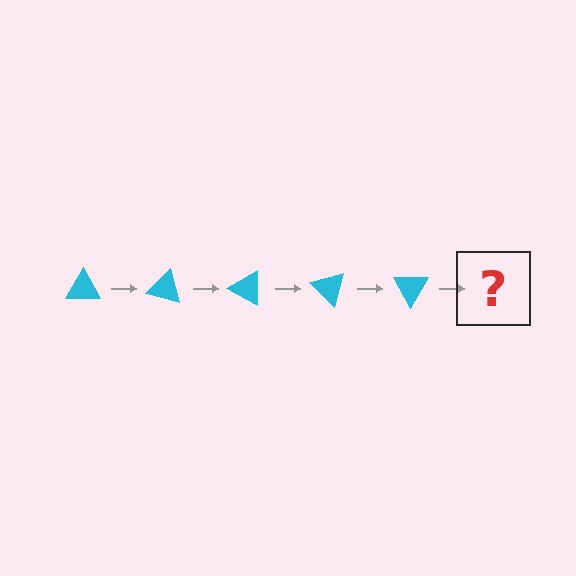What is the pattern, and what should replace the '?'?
The pattern is that the triangle rotates 15 degrees each step. The '?' should be a cyan triangle rotated 75 degrees.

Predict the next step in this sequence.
The next step is a cyan triangle rotated 75 degrees.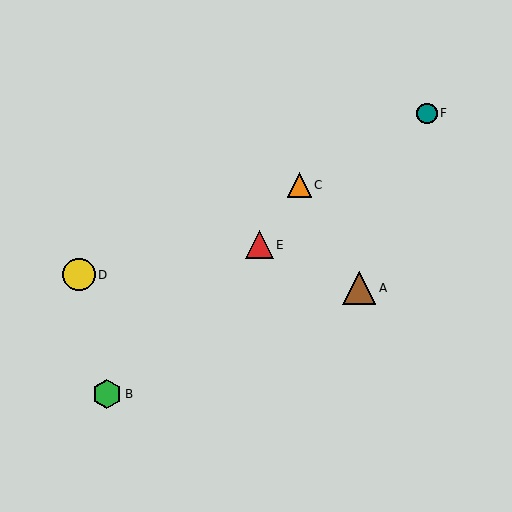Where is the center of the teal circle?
The center of the teal circle is at (427, 113).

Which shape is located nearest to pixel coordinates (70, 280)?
The yellow circle (labeled D) at (79, 275) is nearest to that location.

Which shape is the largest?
The brown triangle (labeled A) is the largest.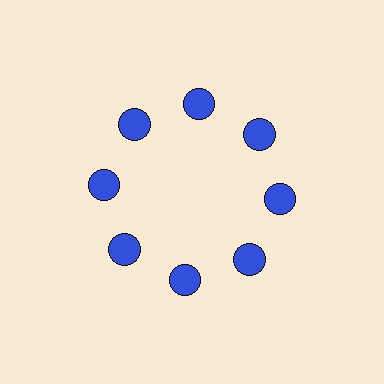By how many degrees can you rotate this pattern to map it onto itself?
The pattern maps onto itself every 45 degrees of rotation.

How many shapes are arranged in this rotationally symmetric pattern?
There are 8 shapes, arranged in 8 groups of 1.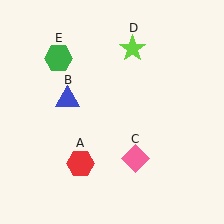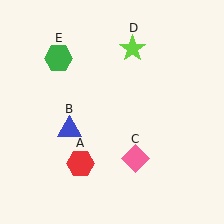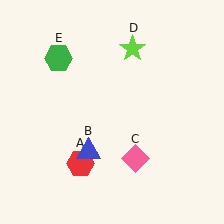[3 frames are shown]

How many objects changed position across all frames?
1 object changed position: blue triangle (object B).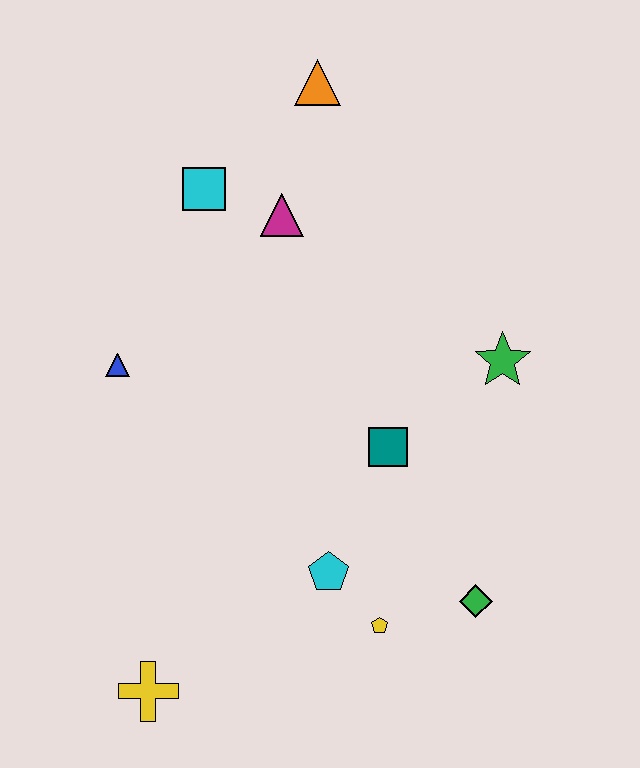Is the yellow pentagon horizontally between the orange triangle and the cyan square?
No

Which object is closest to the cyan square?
The magenta triangle is closest to the cyan square.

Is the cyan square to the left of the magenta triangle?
Yes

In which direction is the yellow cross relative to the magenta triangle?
The yellow cross is below the magenta triangle.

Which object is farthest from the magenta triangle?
The yellow cross is farthest from the magenta triangle.